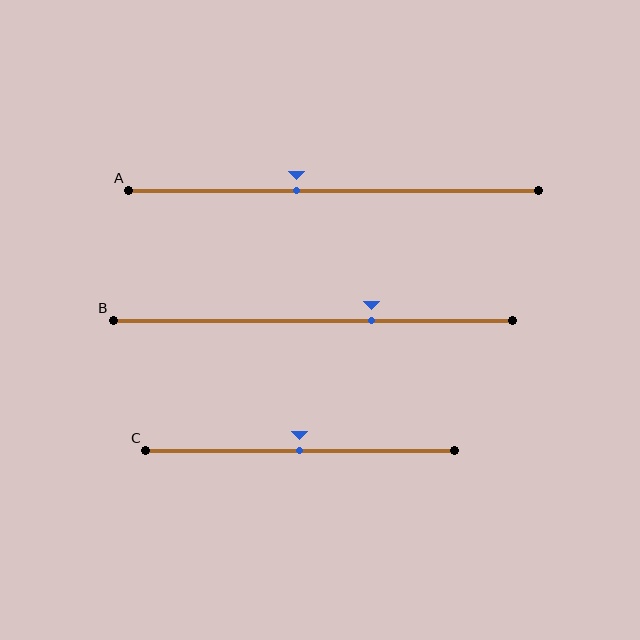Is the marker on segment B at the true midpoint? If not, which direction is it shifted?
No, the marker on segment B is shifted to the right by about 15% of the segment length.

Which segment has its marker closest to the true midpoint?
Segment C has its marker closest to the true midpoint.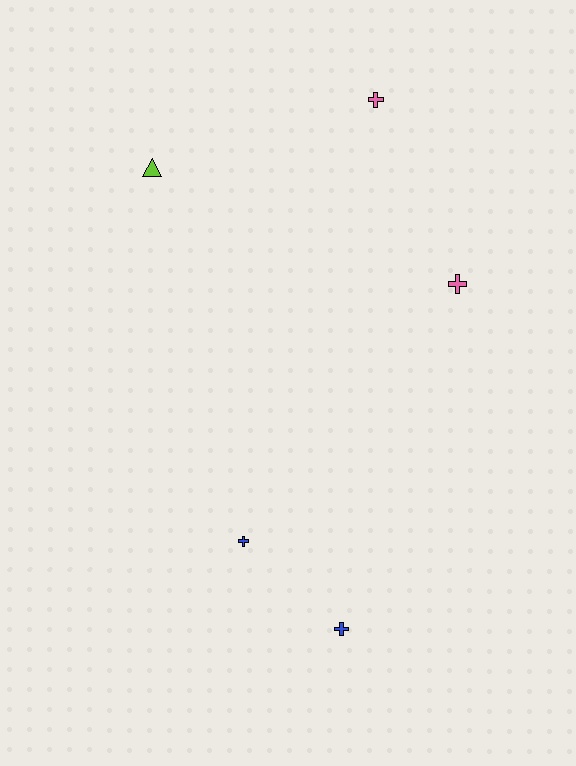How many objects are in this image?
There are 5 objects.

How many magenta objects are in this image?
There are no magenta objects.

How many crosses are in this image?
There are 4 crosses.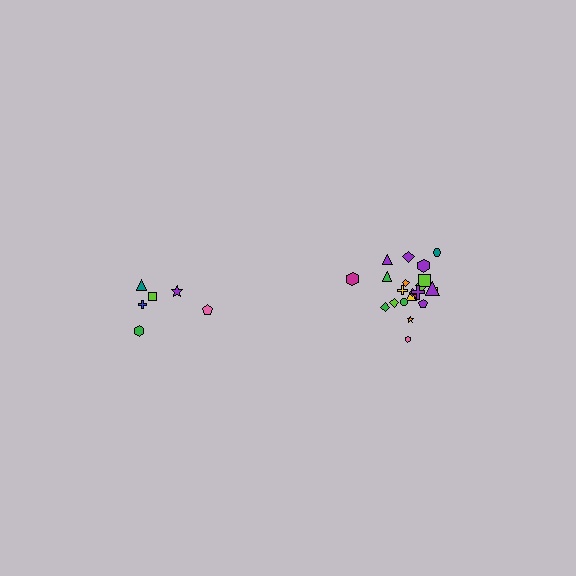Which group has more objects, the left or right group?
The right group.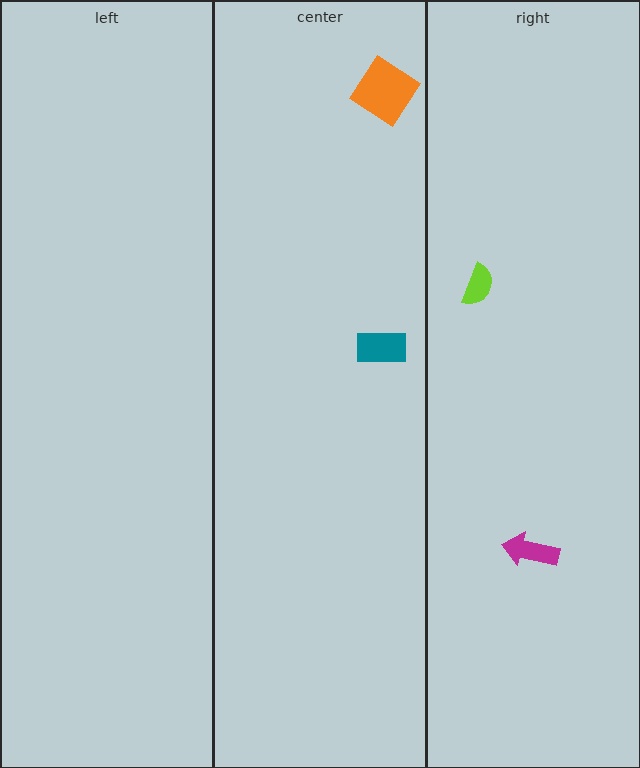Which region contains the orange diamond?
The center region.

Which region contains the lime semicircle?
The right region.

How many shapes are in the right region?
2.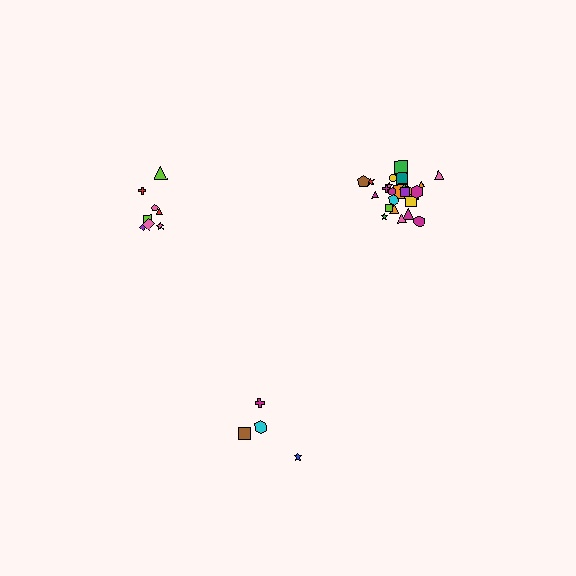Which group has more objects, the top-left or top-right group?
The top-right group.